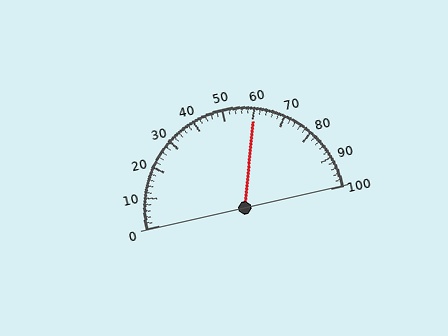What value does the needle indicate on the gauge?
The needle indicates approximately 60.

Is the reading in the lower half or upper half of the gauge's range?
The reading is in the upper half of the range (0 to 100).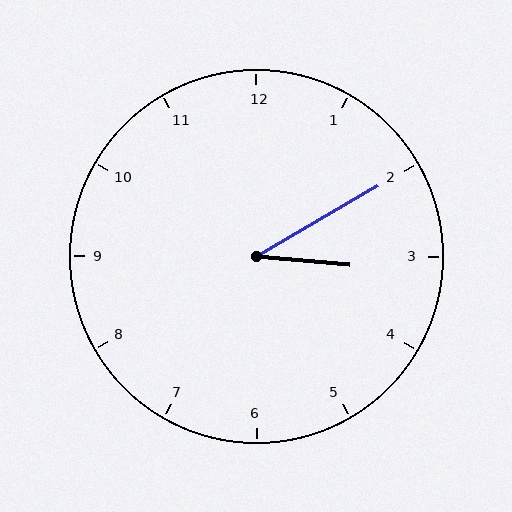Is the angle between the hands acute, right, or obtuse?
It is acute.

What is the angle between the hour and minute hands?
Approximately 35 degrees.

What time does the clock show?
3:10.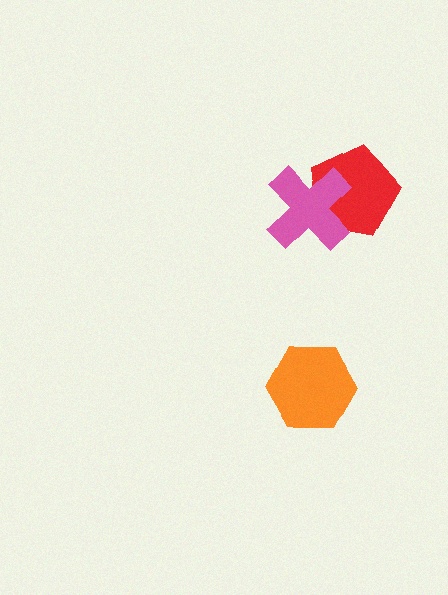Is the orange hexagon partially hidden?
No, no other shape covers it.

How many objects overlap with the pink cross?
1 object overlaps with the pink cross.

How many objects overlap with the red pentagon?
1 object overlaps with the red pentagon.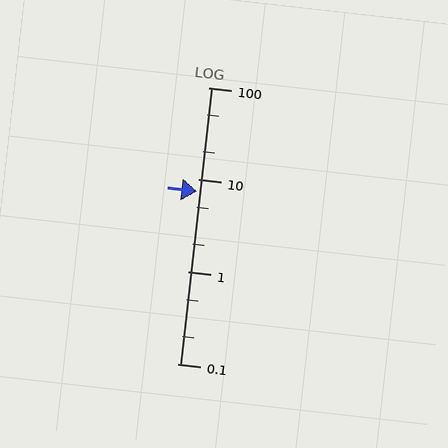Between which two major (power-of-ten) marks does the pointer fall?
The pointer is between 1 and 10.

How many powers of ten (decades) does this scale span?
The scale spans 3 decades, from 0.1 to 100.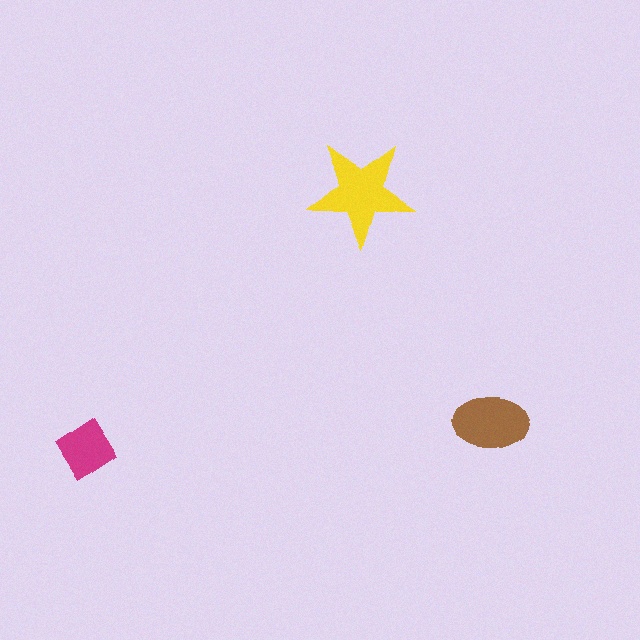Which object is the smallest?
The magenta diamond.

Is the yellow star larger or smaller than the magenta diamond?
Larger.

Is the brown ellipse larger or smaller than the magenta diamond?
Larger.